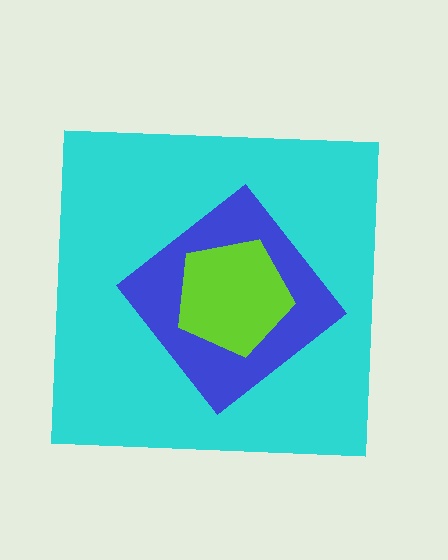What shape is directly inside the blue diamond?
The lime pentagon.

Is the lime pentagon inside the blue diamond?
Yes.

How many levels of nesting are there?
3.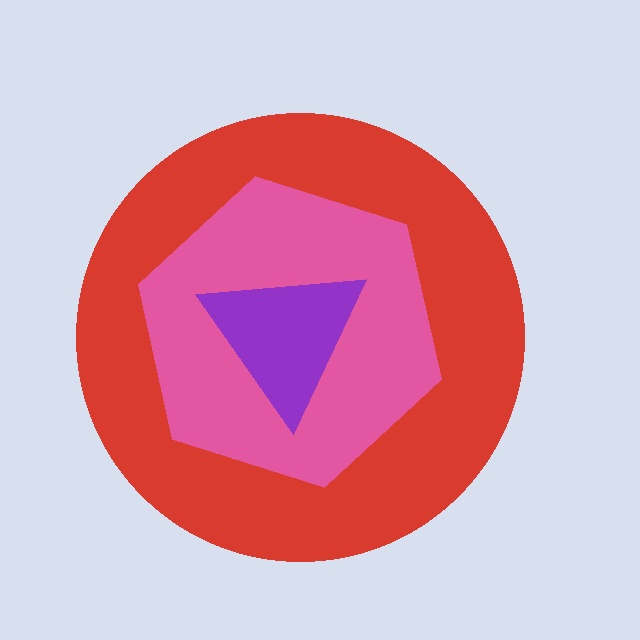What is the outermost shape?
The red circle.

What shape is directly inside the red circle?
The pink hexagon.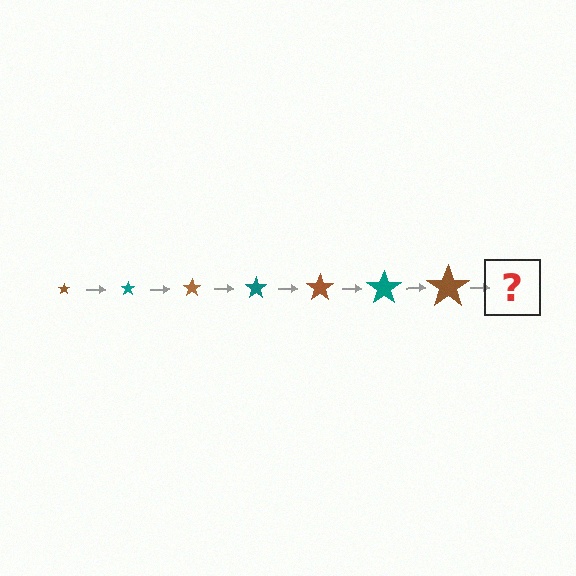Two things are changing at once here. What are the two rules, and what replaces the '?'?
The two rules are that the star grows larger each step and the color cycles through brown and teal. The '?' should be a teal star, larger than the previous one.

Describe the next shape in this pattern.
It should be a teal star, larger than the previous one.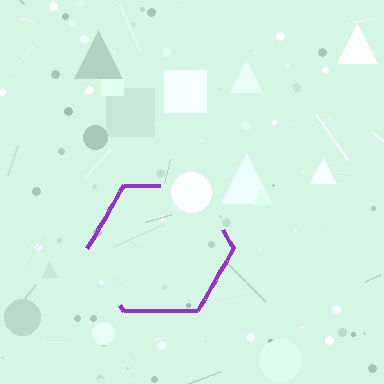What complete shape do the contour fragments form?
The contour fragments form a hexagon.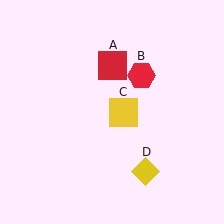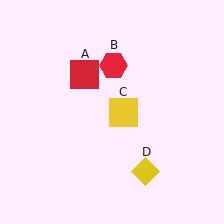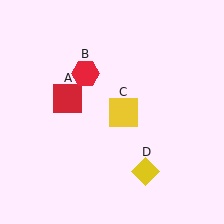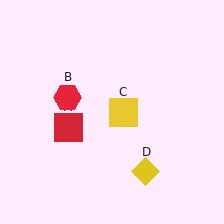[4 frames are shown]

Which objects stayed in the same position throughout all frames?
Yellow square (object C) and yellow diamond (object D) remained stationary.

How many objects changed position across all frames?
2 objects changed position: red square (object A), red hexagon (object B).